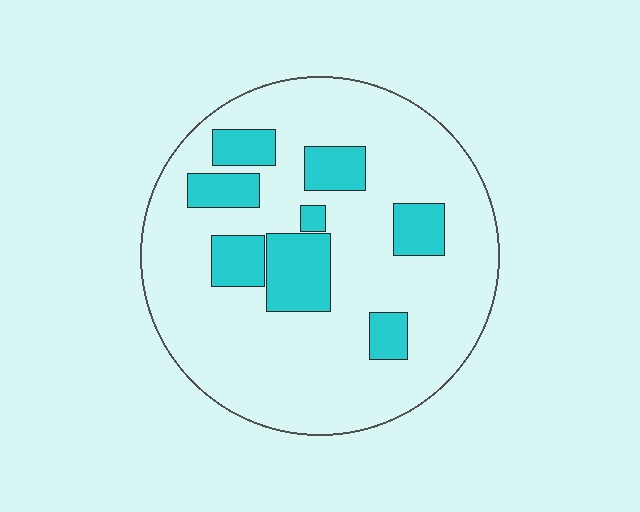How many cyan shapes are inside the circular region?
8.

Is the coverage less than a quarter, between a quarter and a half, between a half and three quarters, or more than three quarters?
Less than a quarter.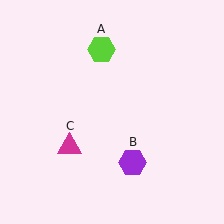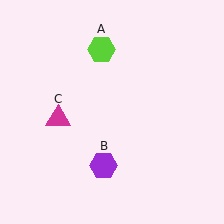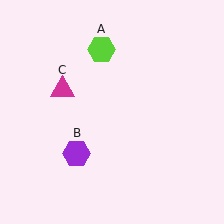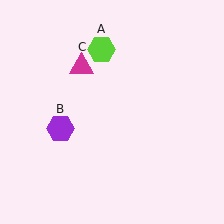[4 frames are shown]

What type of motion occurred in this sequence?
The purple hexagon (object B), magenta triangle (object C) rotated clockwise around the center of the scene.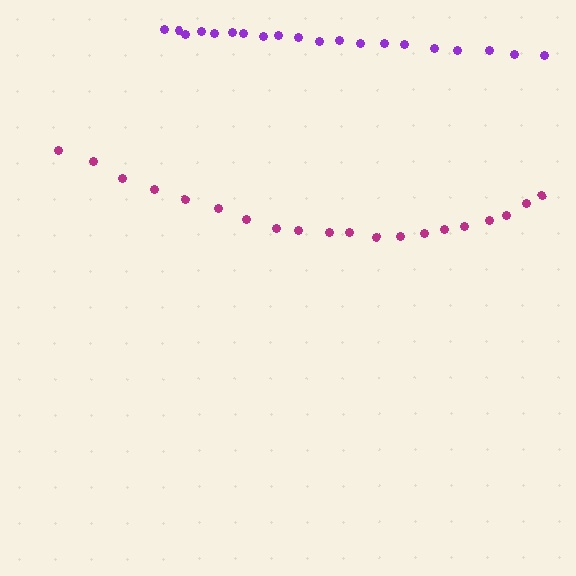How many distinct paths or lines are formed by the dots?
There are 2 distinct paths.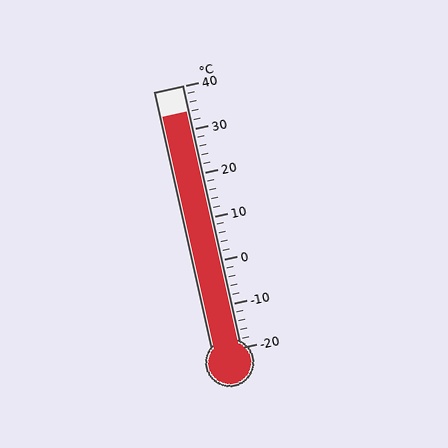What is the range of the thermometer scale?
The thermometer scale ranges from -20°C to 40°C.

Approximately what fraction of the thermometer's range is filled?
The thermometer is filled to approximately 90% of its range.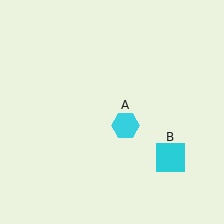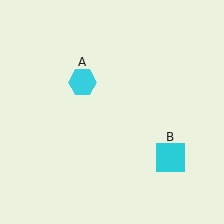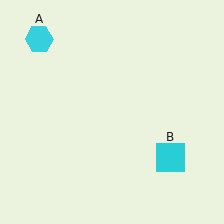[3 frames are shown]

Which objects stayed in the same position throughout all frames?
Cyan square (object B) remained stationary.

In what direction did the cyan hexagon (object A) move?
The cyan hexagon (object A) moved up and to the left.